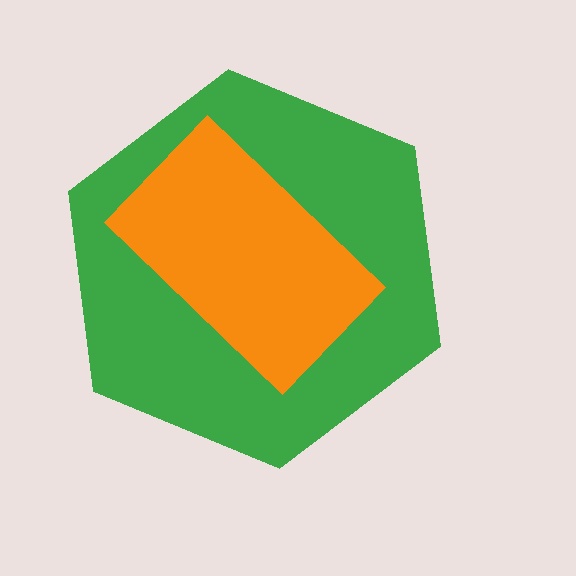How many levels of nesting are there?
2.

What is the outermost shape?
The green hexagon.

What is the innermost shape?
The orange rectangle.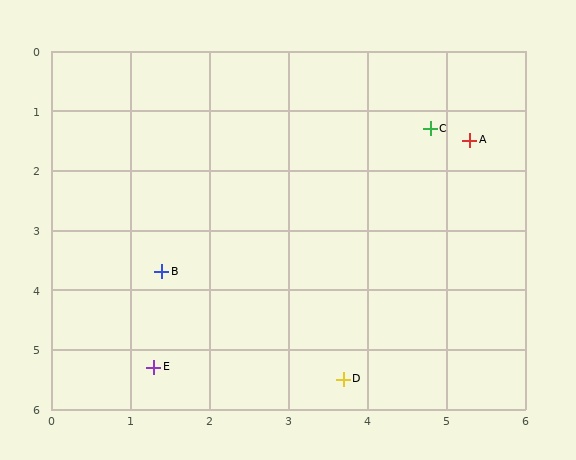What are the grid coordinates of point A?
Point A is at approximately (5.3, 1.5).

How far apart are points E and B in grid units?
Points E and B are about 1.6 grid units apart.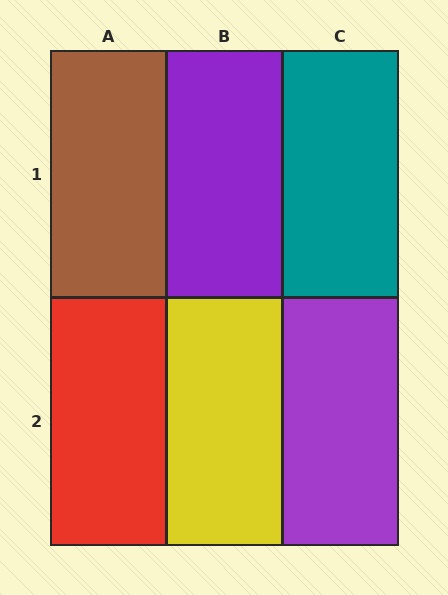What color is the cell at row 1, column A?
Brown.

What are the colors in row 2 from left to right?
Red, yellow, purple.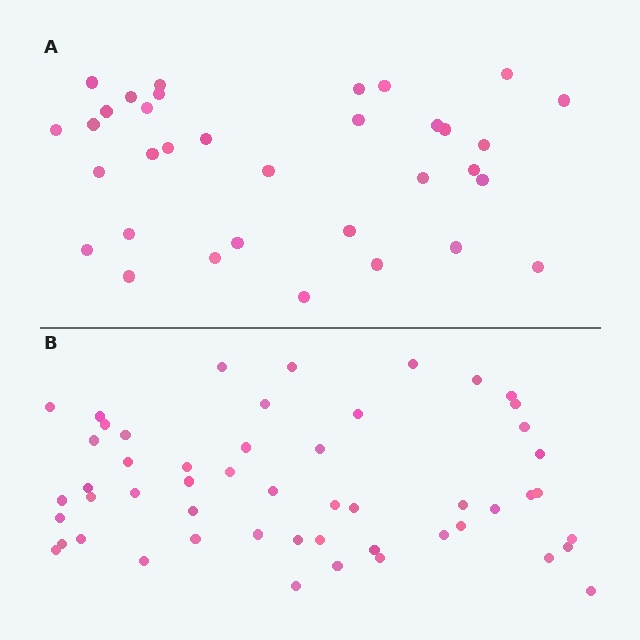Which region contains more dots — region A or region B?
Region B (the bottom region) has more dots.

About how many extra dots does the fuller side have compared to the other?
Region B has approximately 20 more dots than region A.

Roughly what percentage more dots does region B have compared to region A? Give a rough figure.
About 55% more.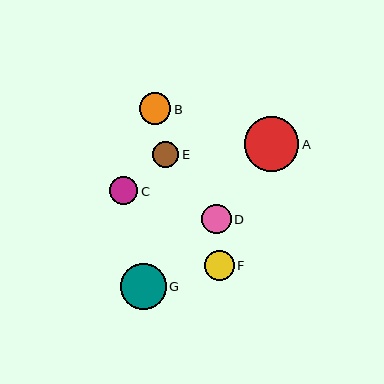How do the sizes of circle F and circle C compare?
Circle F and circle C are approximately the same size.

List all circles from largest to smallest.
From largest to smallest: A, G, B, F, D, C, E.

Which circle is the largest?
Circle A is the largest with a size of approximately 55 pixels.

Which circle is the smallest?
Circle E is the smallest with a size of approximately 26 pixels.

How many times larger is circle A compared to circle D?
Circle A is approximately 1.8 times the size of circle D.